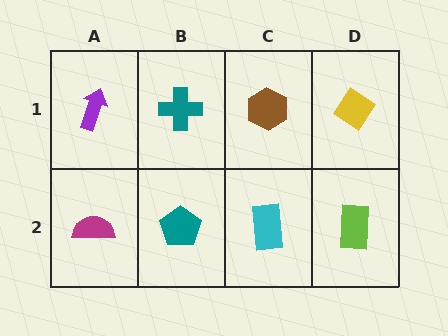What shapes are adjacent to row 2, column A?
A purple arrow (row 1, column A), a teal pentagon (row 2, column B).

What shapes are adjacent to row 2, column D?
A yellow diamond (row 1, column D), a cyan rectangle (row 2, column C).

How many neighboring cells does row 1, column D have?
2.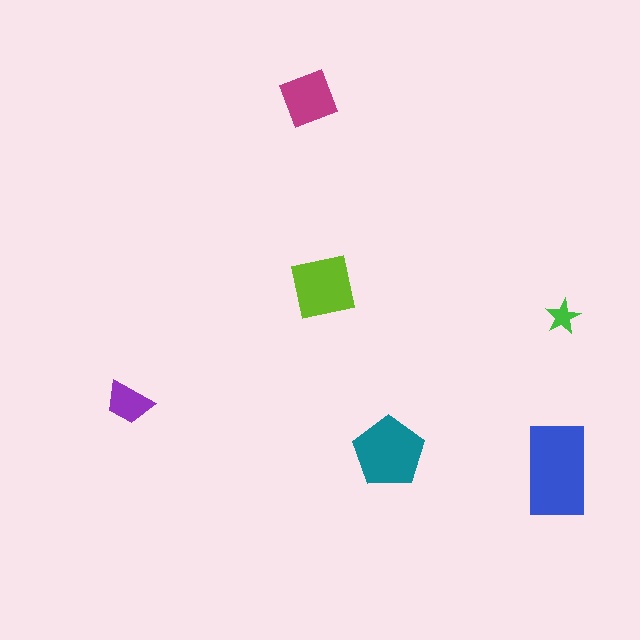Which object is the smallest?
The green star.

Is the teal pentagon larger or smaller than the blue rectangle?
Smaller.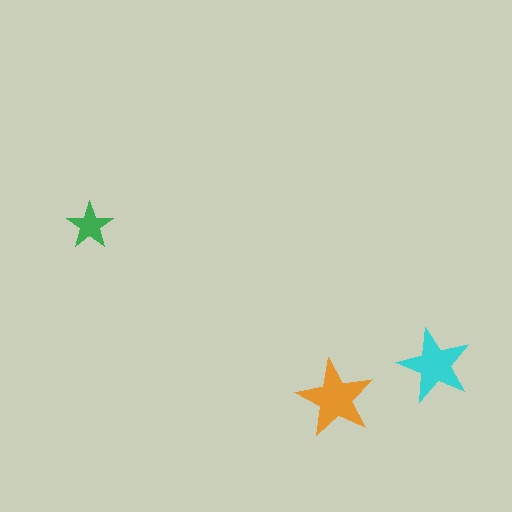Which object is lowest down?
The orange star is bottommost.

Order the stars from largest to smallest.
the orange one, the cyan one, the green one.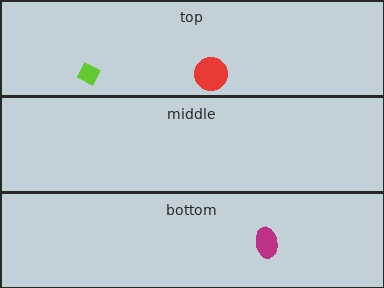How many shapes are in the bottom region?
1.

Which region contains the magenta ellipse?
The bottom region.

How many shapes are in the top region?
2.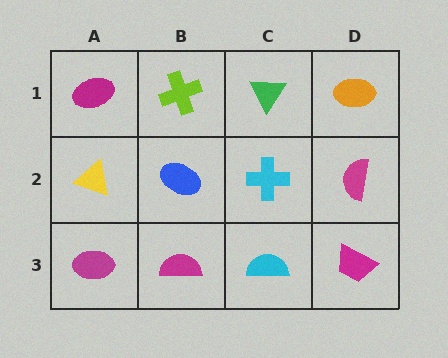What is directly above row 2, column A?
A magenta ellipse.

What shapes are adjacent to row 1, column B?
A blue ellipse (row 2, column B), a magenta ellipse (row 1, column A), a green triangle (row 1, column C).